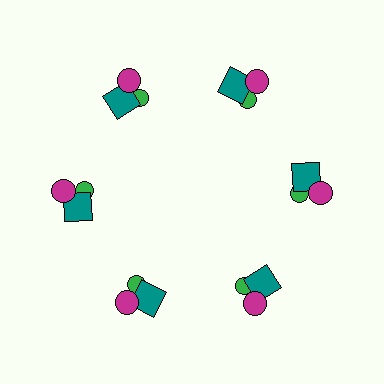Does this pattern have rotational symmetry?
Yes, this pattern has 6-fold rotational symmetry. It looks the same after rotating 60 degrees around the center.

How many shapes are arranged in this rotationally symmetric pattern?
There are 18 shapes, arranged in 6 groups of 3.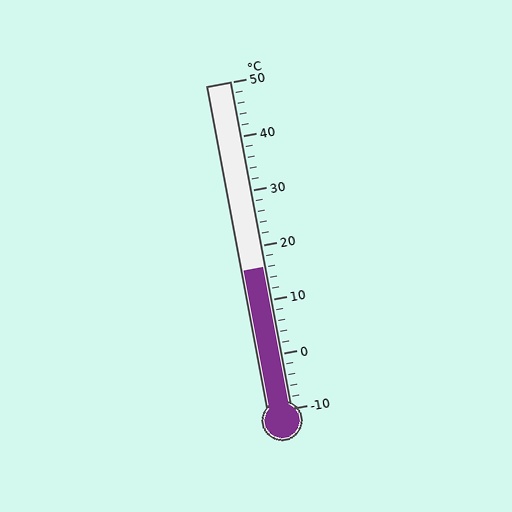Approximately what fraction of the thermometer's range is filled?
The thermometer is filled to approximately 45% of its range.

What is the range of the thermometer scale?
The thermometer scale ranges from -10°C to 50°C.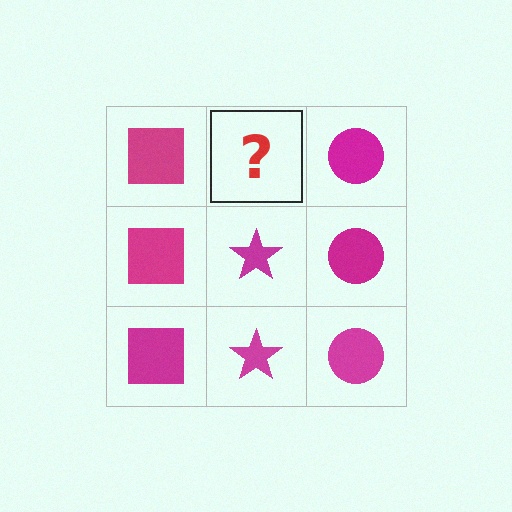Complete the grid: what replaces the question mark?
The question mark should be replaced with a magenta star.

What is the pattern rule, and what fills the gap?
The rule is that each column has a consistent shape. The gap should be filled with a magenta star.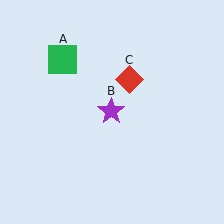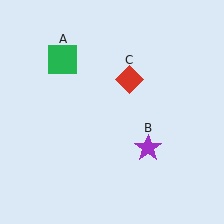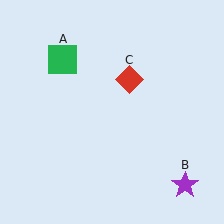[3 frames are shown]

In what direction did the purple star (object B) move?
The purple star (object B) moved down and to the right.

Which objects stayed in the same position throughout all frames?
Green square (object A) and red diamond (object C) remained stationary.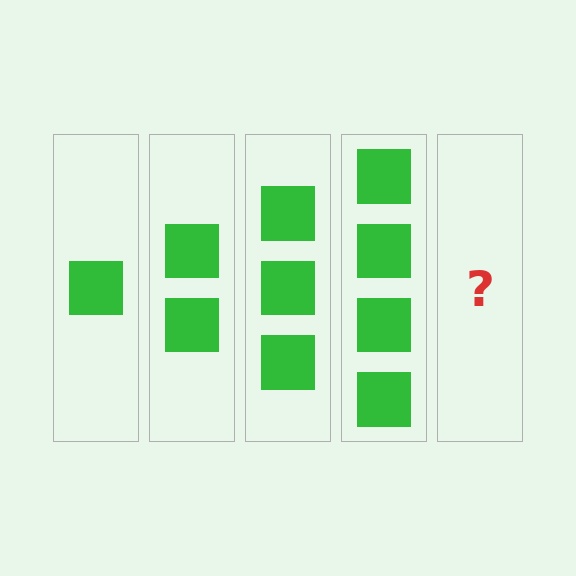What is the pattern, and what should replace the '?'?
The pattern is that each step adds one more square. The '?' should be 5 squares.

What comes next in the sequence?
The next element should be 5 squares.